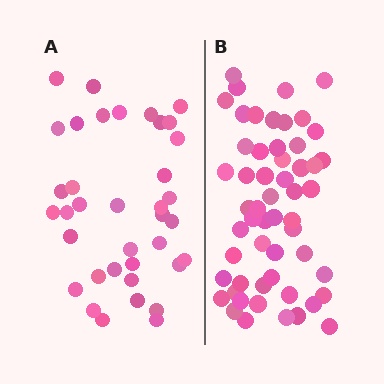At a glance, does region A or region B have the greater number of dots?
Region B (the right region) has more dots.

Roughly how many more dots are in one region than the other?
Region B has approximately 20 more dots than region A.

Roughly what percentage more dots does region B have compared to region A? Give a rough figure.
About 50% more.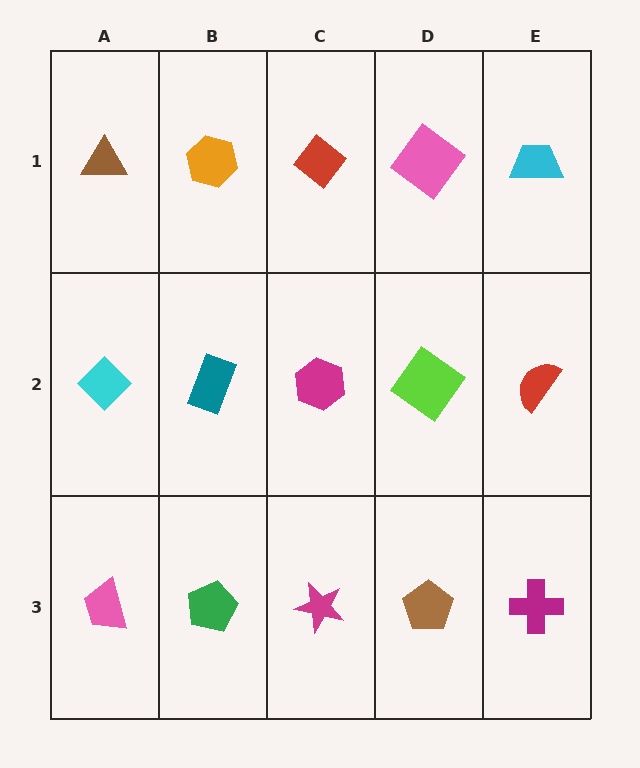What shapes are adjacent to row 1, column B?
A teal rectangle (row 2, column B), a brown triangle (row 1, column A), a red diamond (row 1, column C).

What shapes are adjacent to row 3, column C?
A magenta hexagon (row 2, column C), a green pentagon (row 3, column B), a brown pentagon (row 3, column D).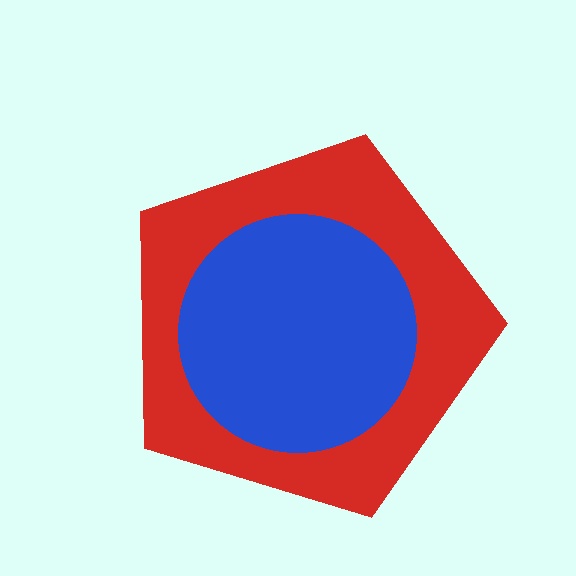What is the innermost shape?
The blue circle.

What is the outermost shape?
The red pentagon.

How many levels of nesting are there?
2.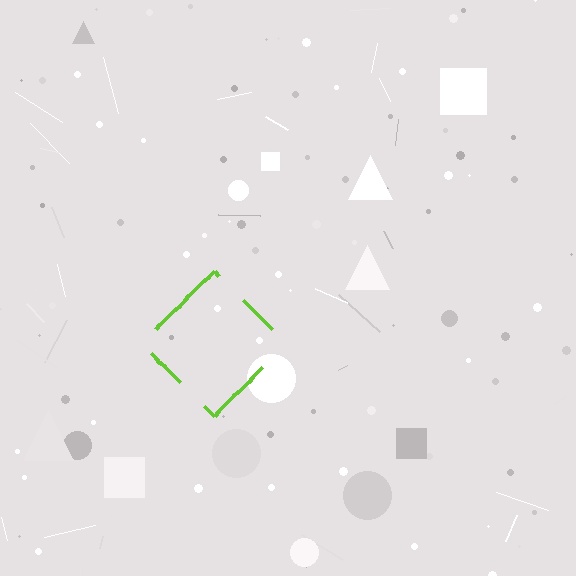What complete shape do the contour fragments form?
The contour fragments form a diamond.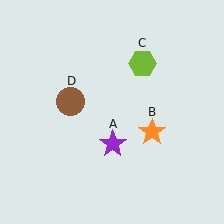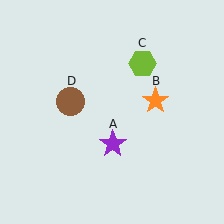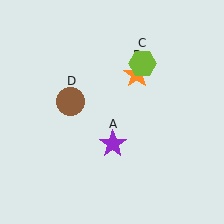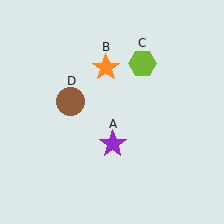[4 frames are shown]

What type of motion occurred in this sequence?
The orange star (object B) rotated counterclockwise around the center of the scene.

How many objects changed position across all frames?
1 object changed position: orange star (object B).